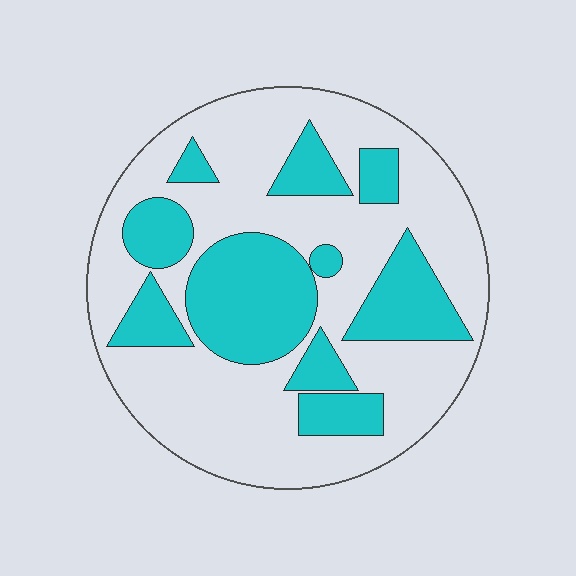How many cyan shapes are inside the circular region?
10.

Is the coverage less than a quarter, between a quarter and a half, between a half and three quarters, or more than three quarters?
Between a quarter and a half.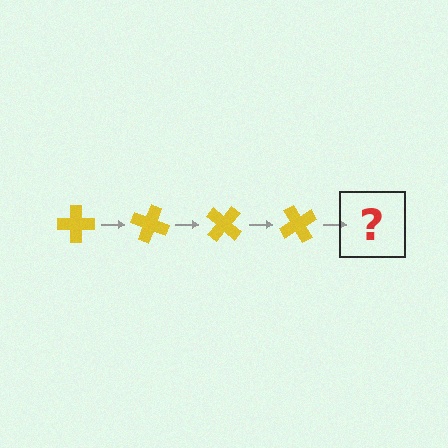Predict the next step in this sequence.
The next step is a yellow cross rotated 80 degrees.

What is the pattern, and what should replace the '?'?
The pattern is that the cross rotates 20 degrees each step. The '?' should be a yellow cross rotated 80 degrees.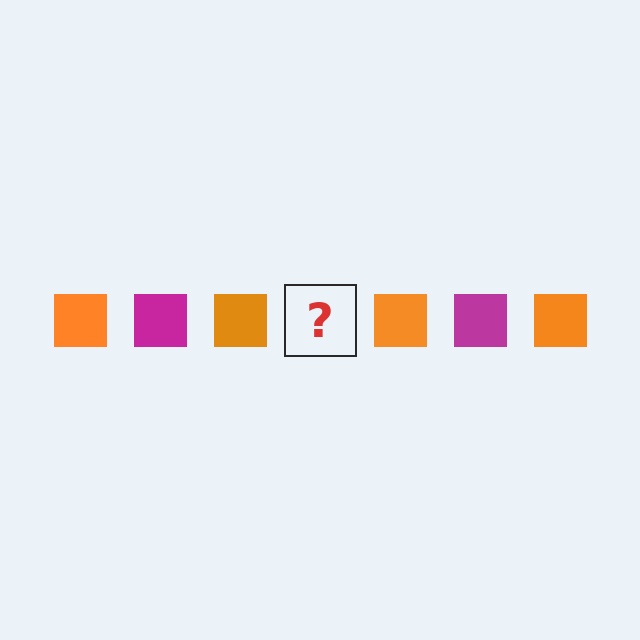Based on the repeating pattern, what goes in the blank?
The blank should be a magenta square.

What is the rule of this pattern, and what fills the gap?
The rule is that the pattern cycles through orange, magenta squares. The gap should be filled with a magenta square.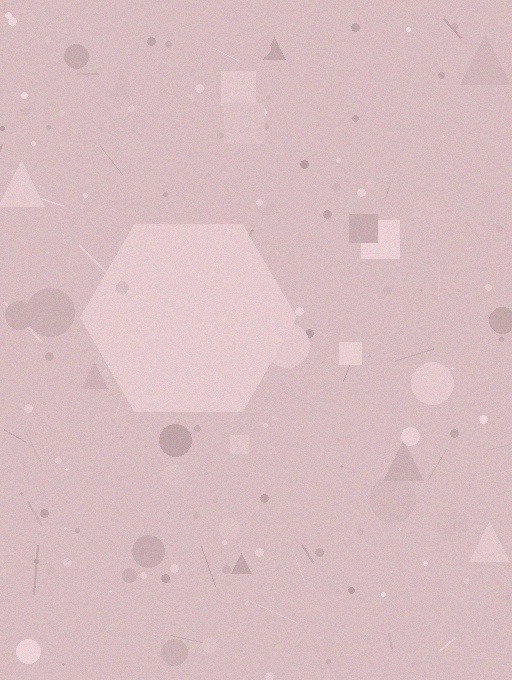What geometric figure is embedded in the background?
A hexagon is embedded in the background.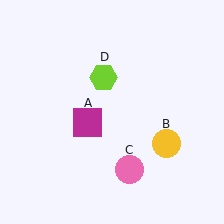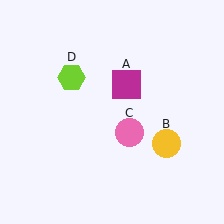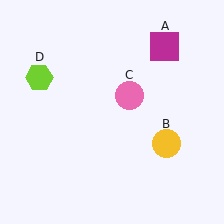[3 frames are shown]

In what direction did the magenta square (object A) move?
The magenta square (object A) moved up and to the right.